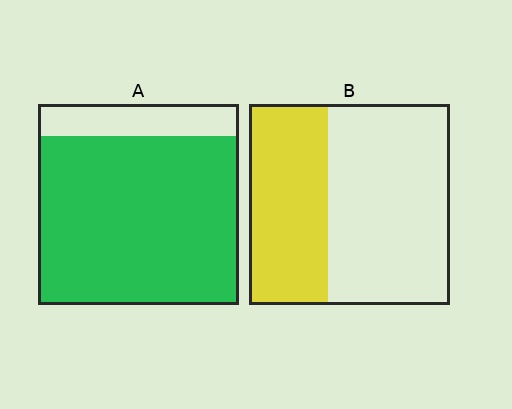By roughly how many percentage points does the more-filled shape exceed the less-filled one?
By roughly 45 percentage points (A over B).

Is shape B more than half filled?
No.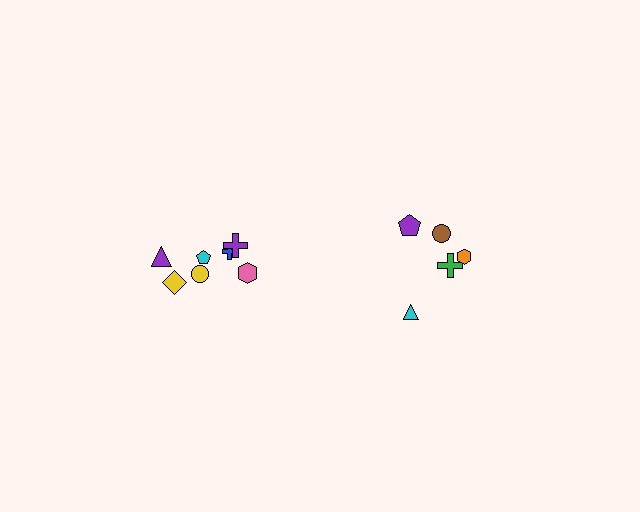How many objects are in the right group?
There are 5 objects.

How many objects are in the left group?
There are 7 objects.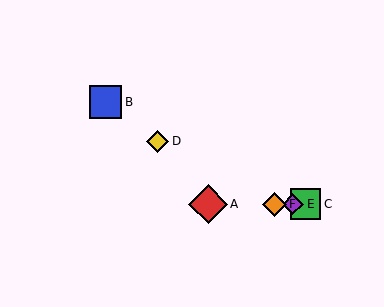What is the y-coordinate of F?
Object F is at y≈204.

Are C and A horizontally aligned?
Yes, both are at y≈204.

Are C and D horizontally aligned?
No, C is at y≈204 and D is at y≈141.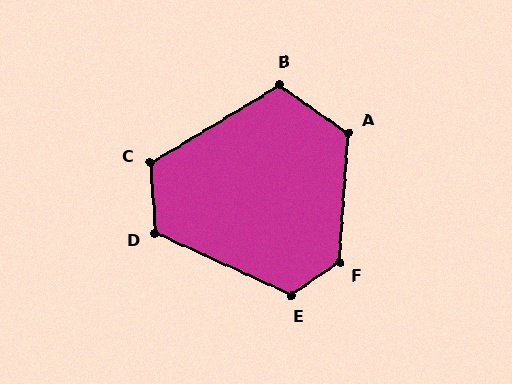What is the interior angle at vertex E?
Approximately 121 degrees (obtuse).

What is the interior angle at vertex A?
Approximately 121 degrees (obtuse).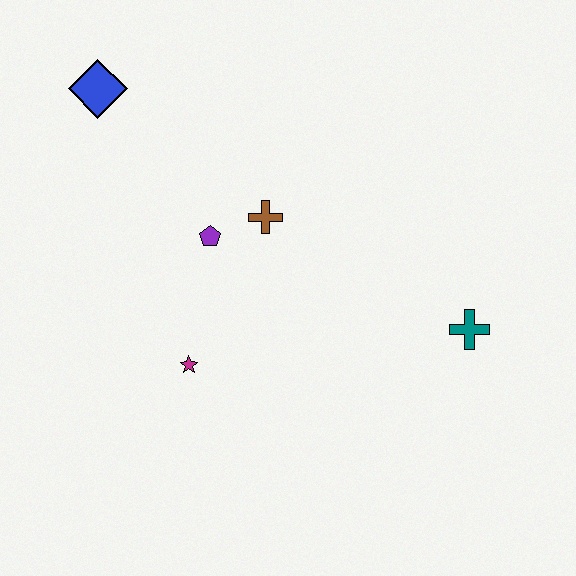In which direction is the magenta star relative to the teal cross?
The magenta star is to the left of the teal cross.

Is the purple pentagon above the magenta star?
Yes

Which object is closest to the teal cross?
The brown cross is closest to the teal cross.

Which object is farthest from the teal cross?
The blue diamond is farthest from the teal cross.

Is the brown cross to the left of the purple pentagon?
No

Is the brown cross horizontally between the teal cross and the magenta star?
Yes